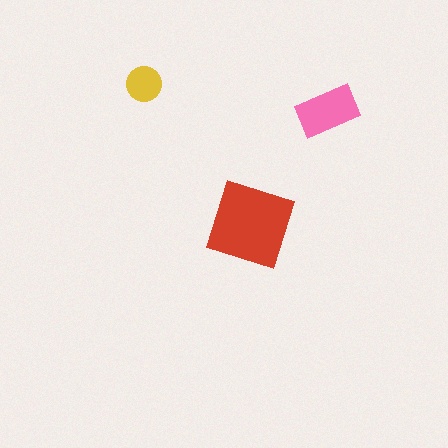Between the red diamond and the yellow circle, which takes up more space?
The red diamond.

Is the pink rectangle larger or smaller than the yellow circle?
Larger.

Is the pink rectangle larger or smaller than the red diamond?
Smaller.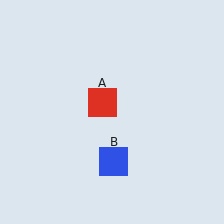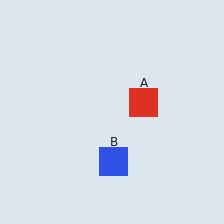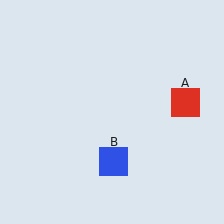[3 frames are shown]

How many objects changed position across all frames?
1 object changed position: red square (object A).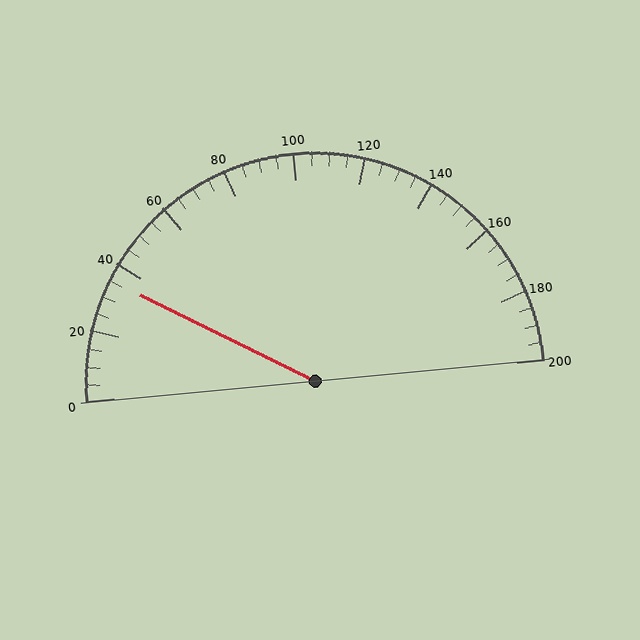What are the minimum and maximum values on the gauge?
The gauge ranges from 0 to 200.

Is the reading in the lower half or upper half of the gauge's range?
The reading is in the lower half of the range (0 to 200).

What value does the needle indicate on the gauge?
The needle indicates approximately 35.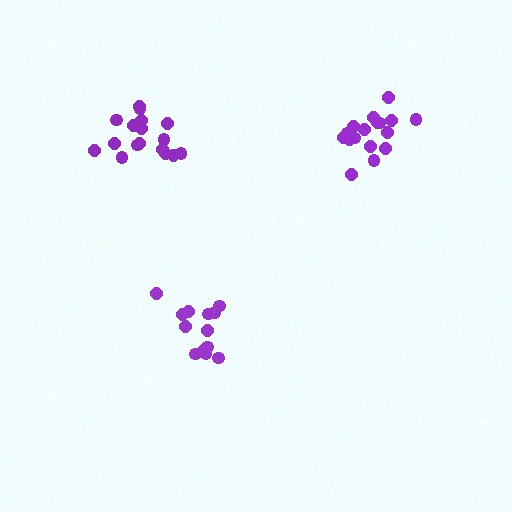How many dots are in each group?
Group 1: 17 dots, Group 2: 13 dots, Group 3: 17 dots (47 total).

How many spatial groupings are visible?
There are 3 spatial groupings.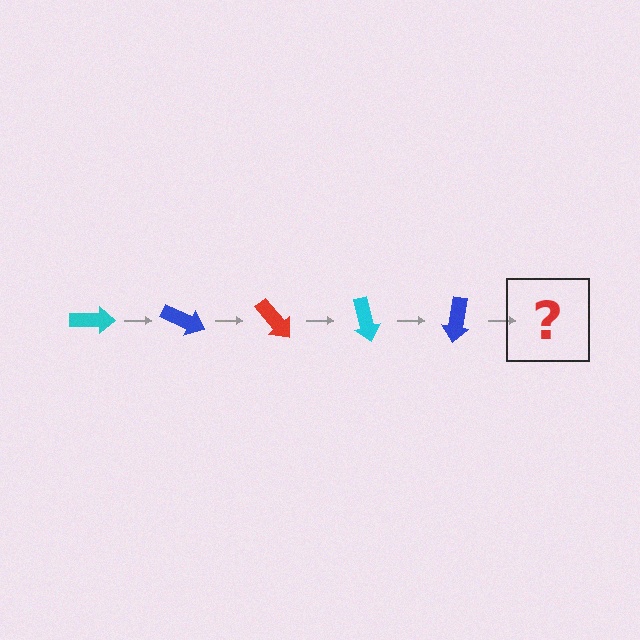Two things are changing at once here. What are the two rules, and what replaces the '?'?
The two rules are that it rotates 25 degrees each step and the color cycles through cyan, blue, and red. The '?' should be a red arrow, rotated 125 degrees from the start.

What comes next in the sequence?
The next element should be a red arrow, rotated 125 degrees from the start.